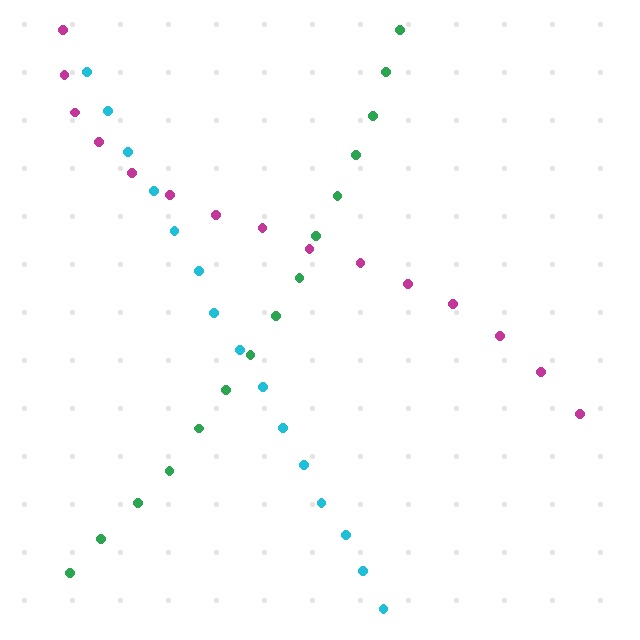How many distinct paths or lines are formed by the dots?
There are 3 distinct paths.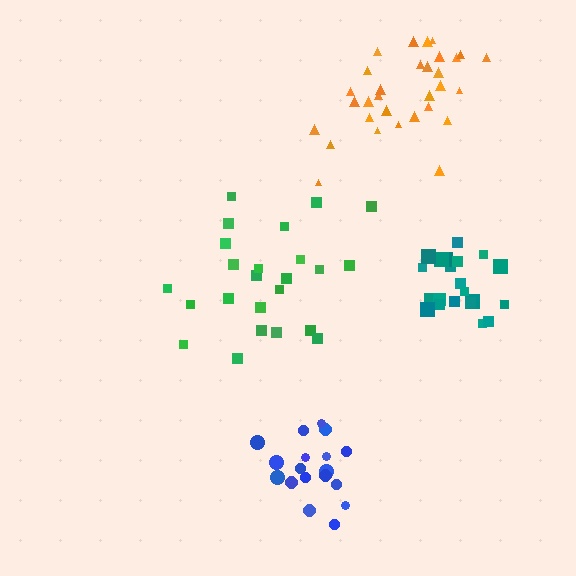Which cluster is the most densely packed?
Teal.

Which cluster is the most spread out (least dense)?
Green.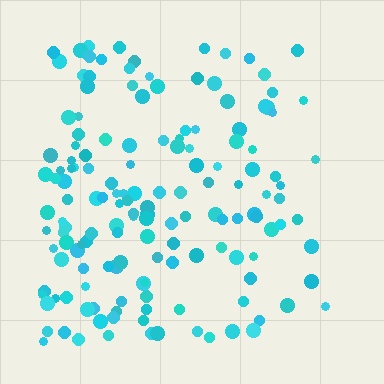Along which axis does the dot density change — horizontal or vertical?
Horizontal.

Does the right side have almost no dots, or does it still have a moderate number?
Still a moderate number, just noticeably fewer than the left.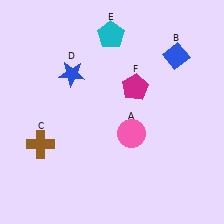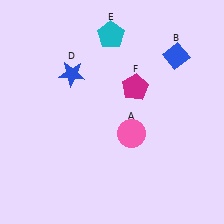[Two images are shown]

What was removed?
The brown cross (C) was removed in Image 2.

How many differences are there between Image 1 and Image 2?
There is 1 difference between the two images.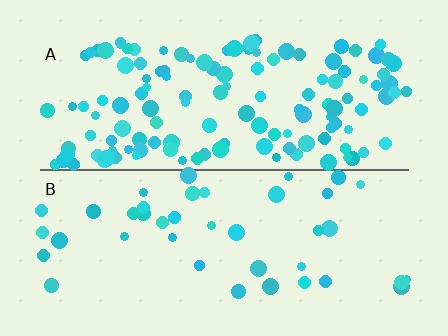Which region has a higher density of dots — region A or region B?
A (the top).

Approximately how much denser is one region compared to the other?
Approximately 3.1× — region A over region B.